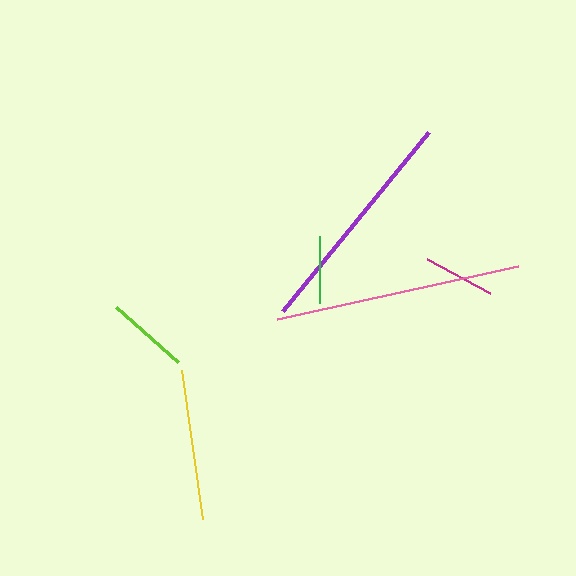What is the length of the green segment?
The green segment is approximately 66 pixels long.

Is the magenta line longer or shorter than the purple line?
The purple line is longer than the magenta line.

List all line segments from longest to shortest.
From longest to shortest: pink, purple, yellow, lime, magenta, green.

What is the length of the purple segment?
The purple segment is approximately 231 pixels long.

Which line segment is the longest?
The pink line is the longest at approximately 247 pixels.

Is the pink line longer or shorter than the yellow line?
The pink line is longer than the yellow line.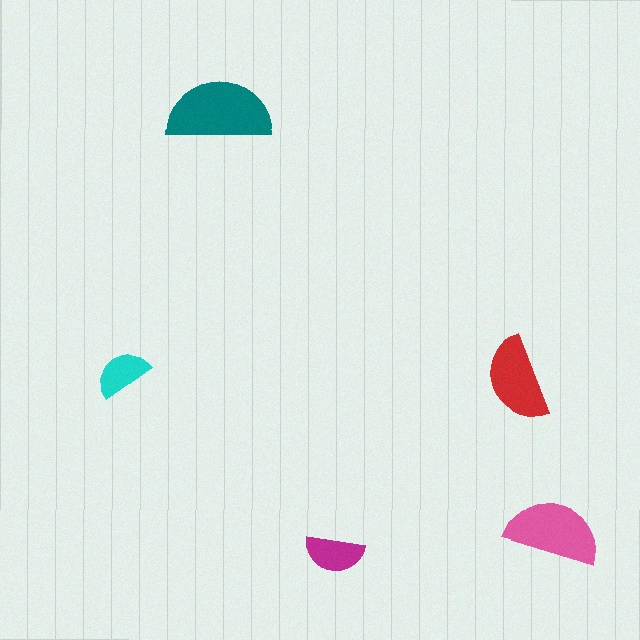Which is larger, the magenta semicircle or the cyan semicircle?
The magenta one.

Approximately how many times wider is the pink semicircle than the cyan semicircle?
About 1.5 times wider.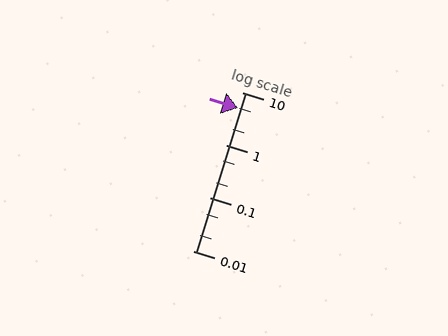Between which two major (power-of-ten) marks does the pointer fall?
The pointer is between 1 and 10.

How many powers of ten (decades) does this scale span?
The scale spans 3 decades, from 0.01 to 10.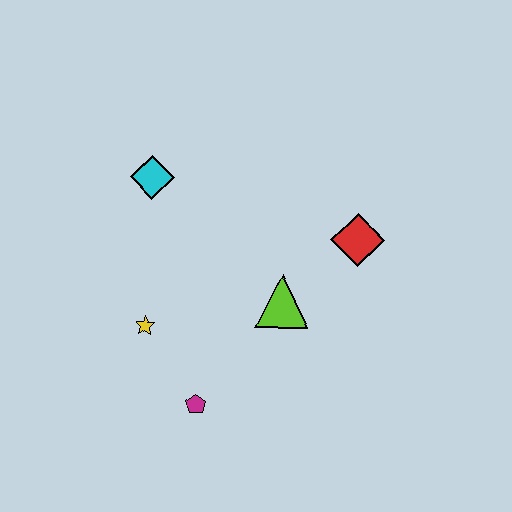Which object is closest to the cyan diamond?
The yellow star is closest to the cyan diamond.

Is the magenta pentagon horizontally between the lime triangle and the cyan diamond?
Yes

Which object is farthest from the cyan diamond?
The magenta pentagon is farthest from the cyan diamond.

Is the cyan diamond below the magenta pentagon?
No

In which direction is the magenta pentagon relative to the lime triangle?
The magenta pentagon is below the lime triangle.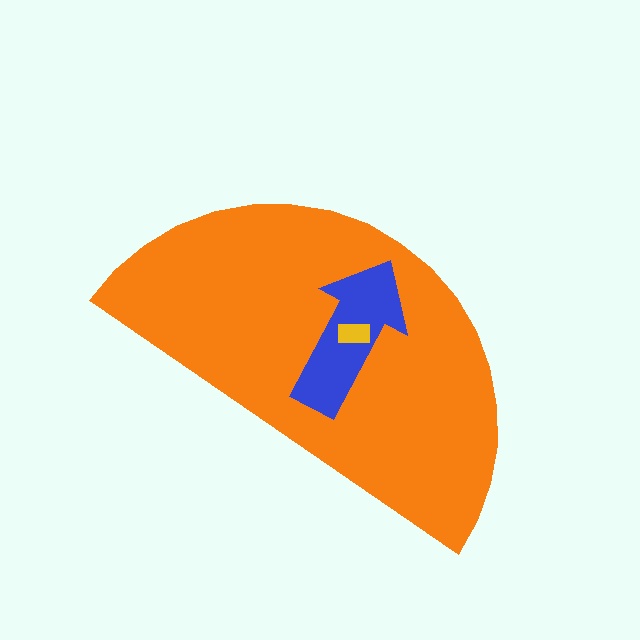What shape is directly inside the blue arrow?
The yellow rectangle.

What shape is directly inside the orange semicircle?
The blue arrow.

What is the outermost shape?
The orange semicircle.